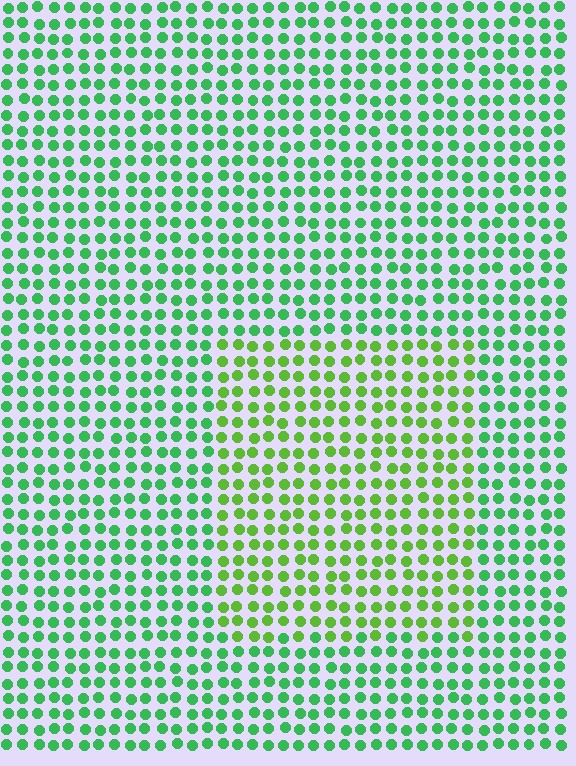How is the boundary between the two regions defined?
The boundary is defined purely by a slight shift in hue (about 32 degrees). Spacing, size, and orientation are identical on both sides.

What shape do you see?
I see a rectangle.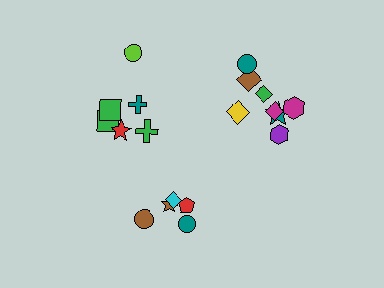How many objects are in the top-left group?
There are 6 objects.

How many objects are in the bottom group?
There are 5 objects.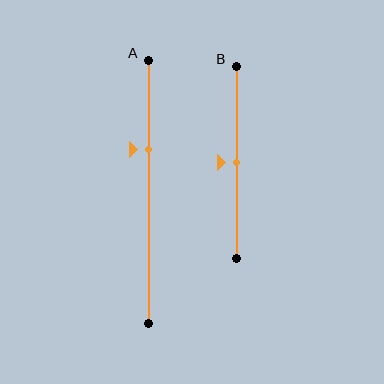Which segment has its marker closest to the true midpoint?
Segment B has its marker closest to the true midpoint.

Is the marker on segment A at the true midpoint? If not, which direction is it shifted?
No, the marker on segment A is shifted upward by about 16% of the segment length.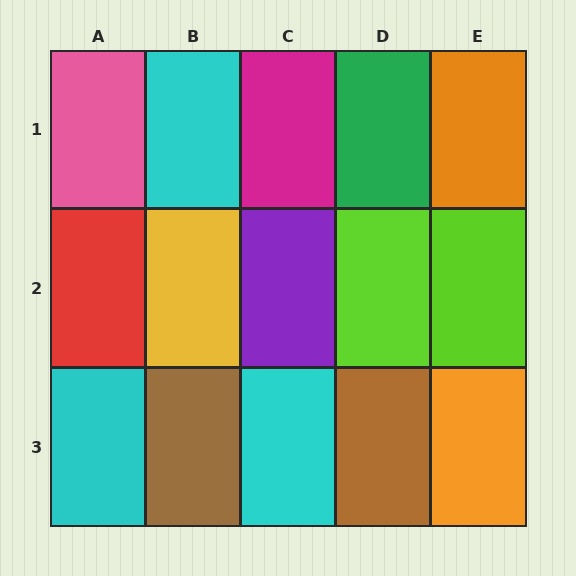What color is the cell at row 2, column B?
Yellow.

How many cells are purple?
1 cell is purple.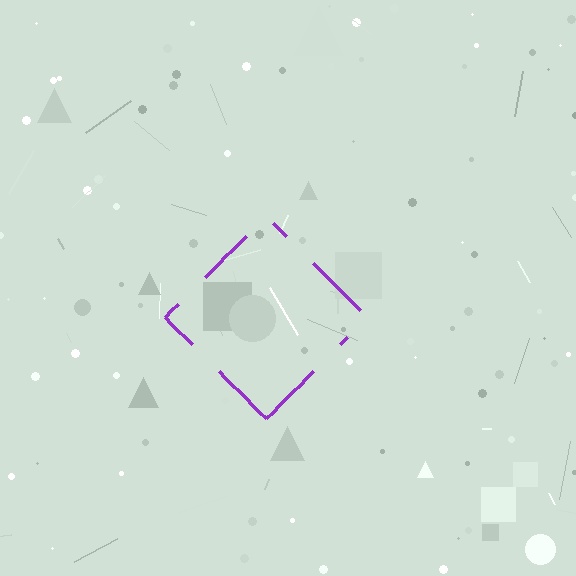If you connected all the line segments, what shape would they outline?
They would outline a diamond.